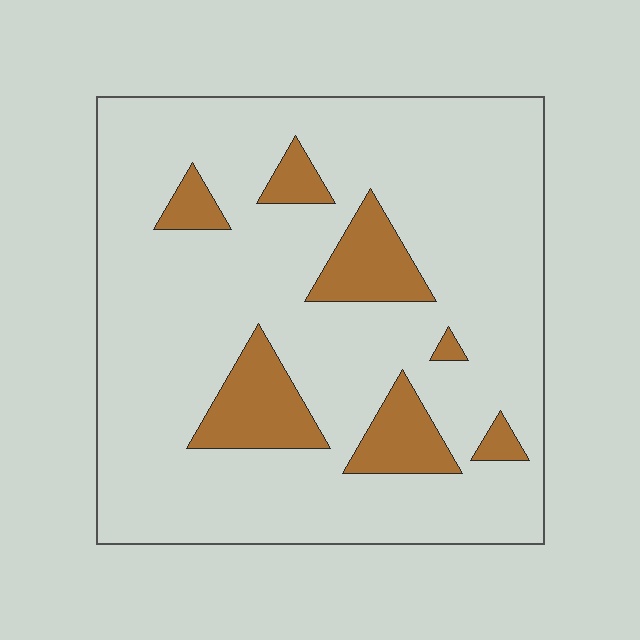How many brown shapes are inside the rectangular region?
7.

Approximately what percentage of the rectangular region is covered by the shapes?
Approximately 15%.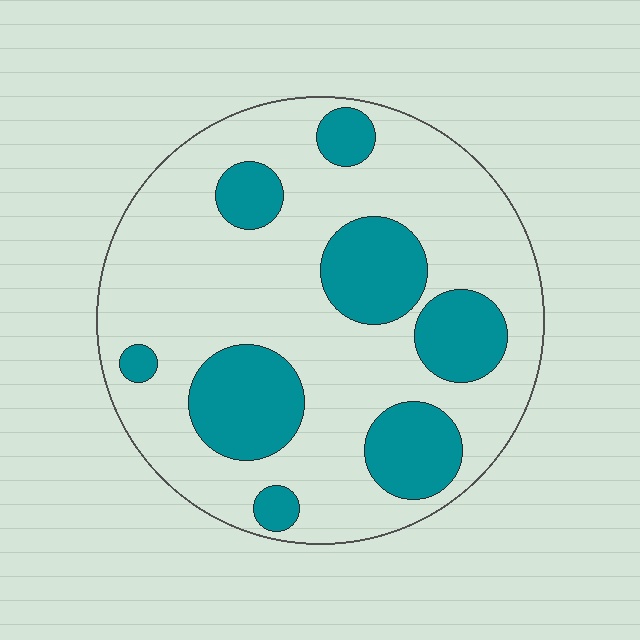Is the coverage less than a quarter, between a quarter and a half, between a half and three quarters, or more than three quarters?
Between a quarter and a half.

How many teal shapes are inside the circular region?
8.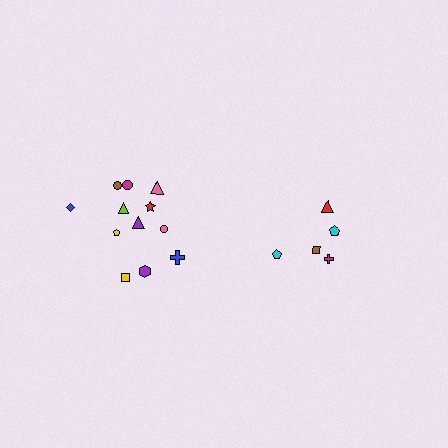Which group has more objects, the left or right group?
The left group.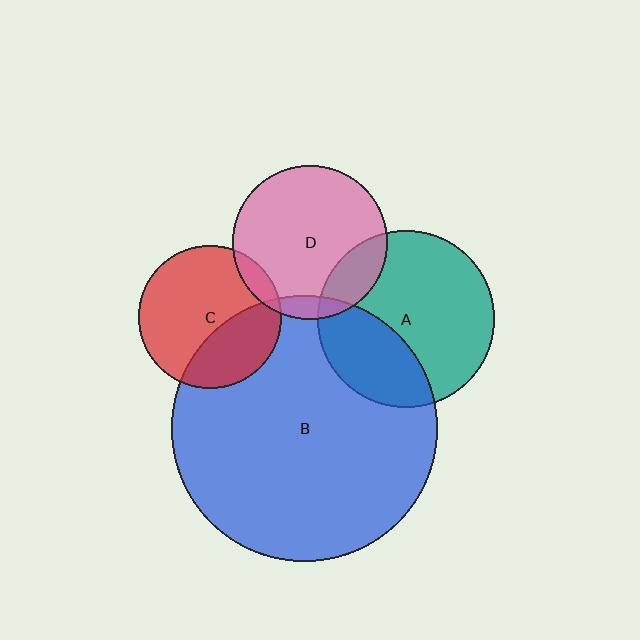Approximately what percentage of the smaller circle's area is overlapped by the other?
Approximately 30%.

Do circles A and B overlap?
Yes.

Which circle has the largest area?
Circle B (blue).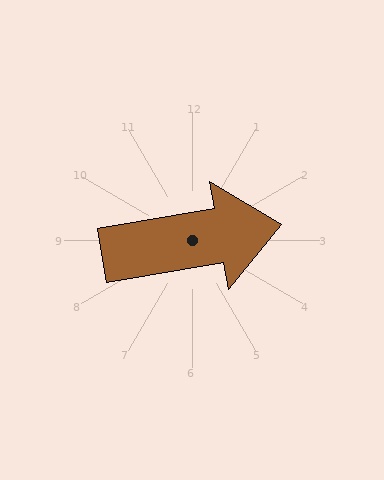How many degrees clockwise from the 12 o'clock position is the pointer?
Approximately 80 degrees.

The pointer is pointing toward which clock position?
Roughly 3 o'clock.